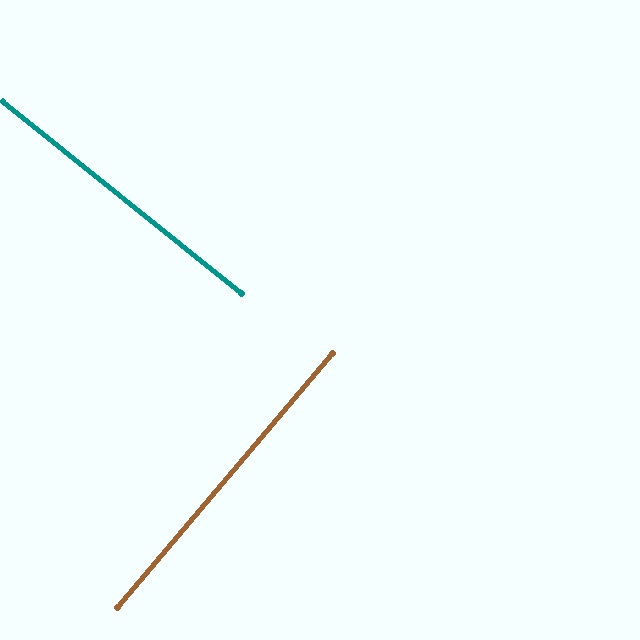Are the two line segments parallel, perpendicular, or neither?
Perpendicular — they meet at approximately 89°.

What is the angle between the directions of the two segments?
Approximately 89 degrees.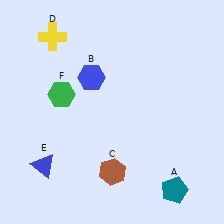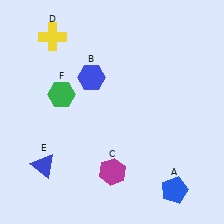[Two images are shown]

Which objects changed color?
A changed from teal to blue. C changed from brown to magenta.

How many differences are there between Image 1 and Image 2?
There are 2 differences between the two images.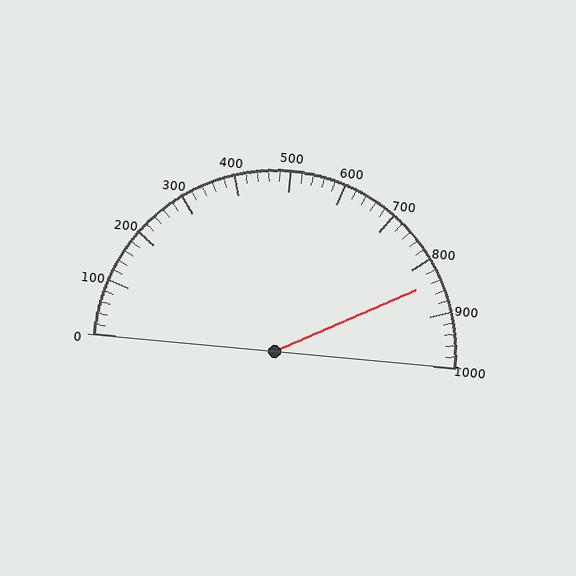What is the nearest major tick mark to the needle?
The nearest major tick mark is 800.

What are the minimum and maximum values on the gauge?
The gauge ranges from 0 to 1000.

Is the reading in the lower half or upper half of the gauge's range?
The reading is in the upper half of the range (0 to 1000).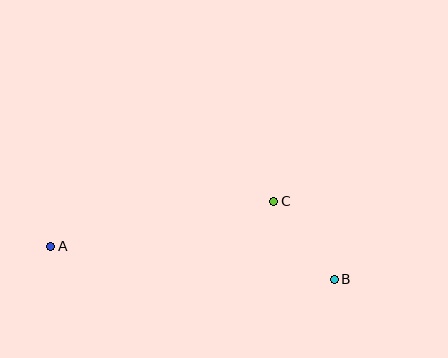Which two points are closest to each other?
Points B and C are closest to each other.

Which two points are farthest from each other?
Points A and B are farthest from each other.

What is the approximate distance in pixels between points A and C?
The distance between A and C is approximately 227 pixels.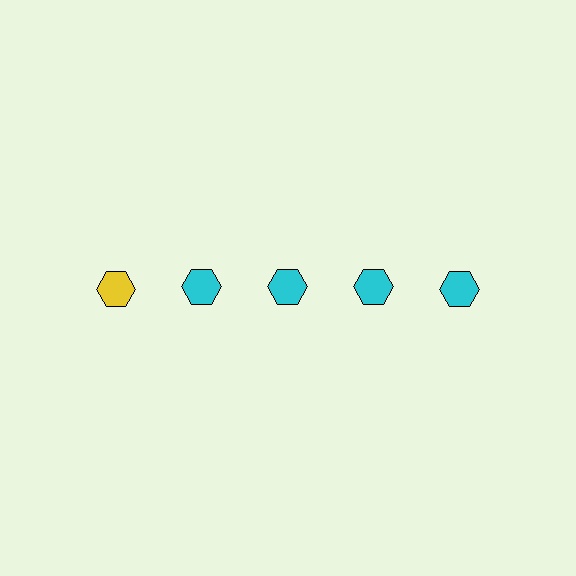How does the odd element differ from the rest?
It has a different color: yellow instead of cyan.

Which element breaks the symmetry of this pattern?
The yellow hexagon in the top row, leftmost column breaks the symmetry. All other shapes are cyan hexagons.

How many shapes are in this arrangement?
There are 5 shapes arranged in a grid pattern.